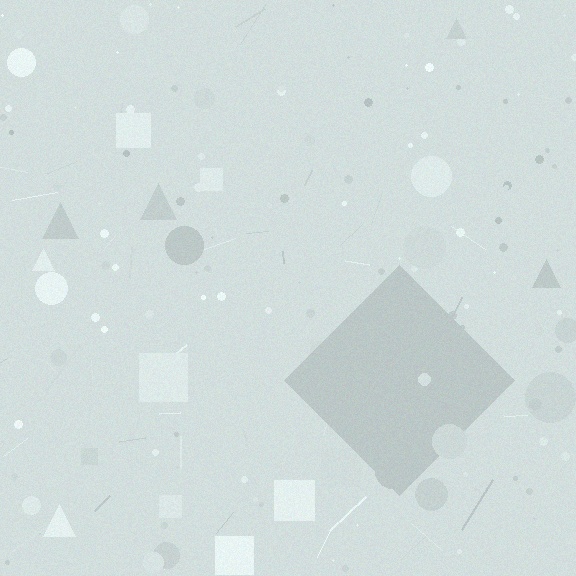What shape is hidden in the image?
A diamond is hidden in the image.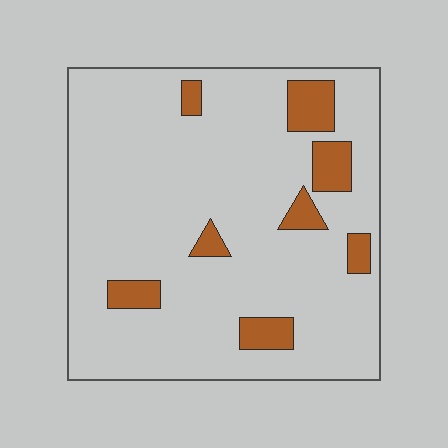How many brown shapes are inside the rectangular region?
8.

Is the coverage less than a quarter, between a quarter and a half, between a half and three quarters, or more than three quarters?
Less than a quarter.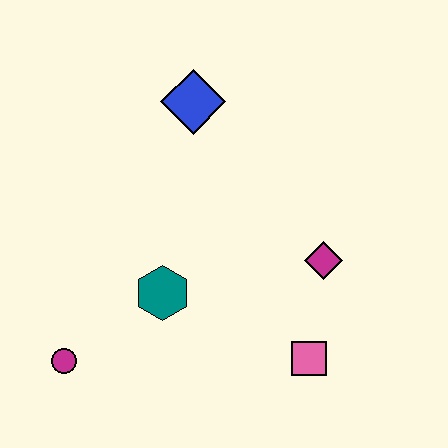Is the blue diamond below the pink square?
No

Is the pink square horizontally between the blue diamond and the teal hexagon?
No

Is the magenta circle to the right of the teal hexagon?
No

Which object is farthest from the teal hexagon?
The blue diamond is farthest from the teal hexagon.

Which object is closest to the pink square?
The magenta diamond is closest to the pink square.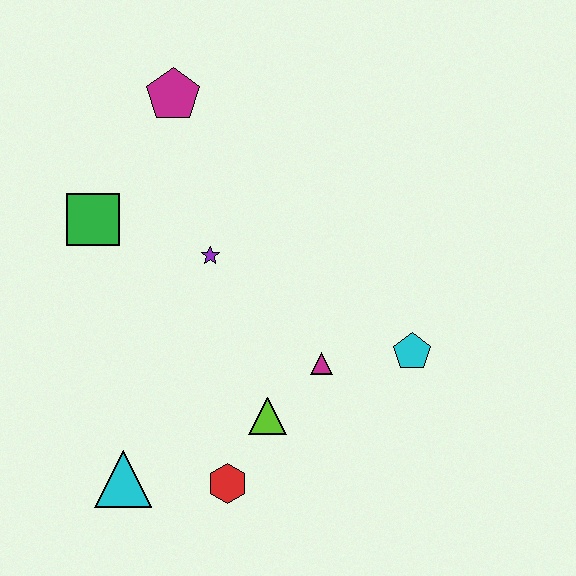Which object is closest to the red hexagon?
The lime triangle is closest to the red hexagon.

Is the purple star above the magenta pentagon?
No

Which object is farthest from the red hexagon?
The magenta pentagon is farthest from the red hexagon.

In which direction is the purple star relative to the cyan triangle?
The purple star is above the cyan triangle.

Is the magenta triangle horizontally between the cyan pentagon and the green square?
Yes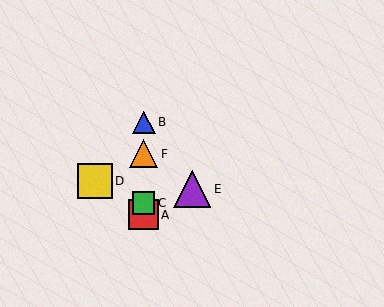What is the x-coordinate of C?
Object C is at x≈144.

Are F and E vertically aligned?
No, F is at x≈144 and E is at x≈192.